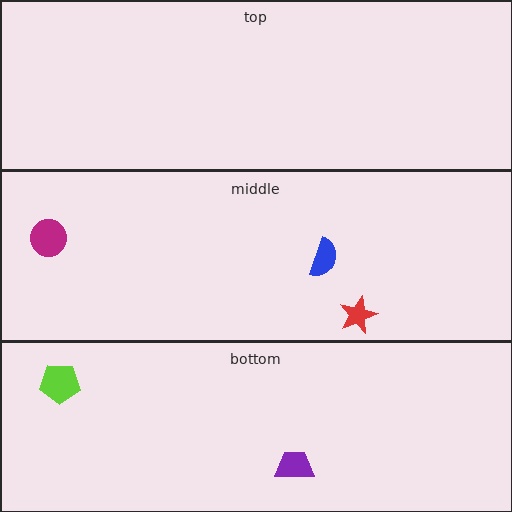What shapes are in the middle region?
The blue semicircle, the magenta circle, the red star.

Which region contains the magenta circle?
The middle region.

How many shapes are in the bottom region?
2.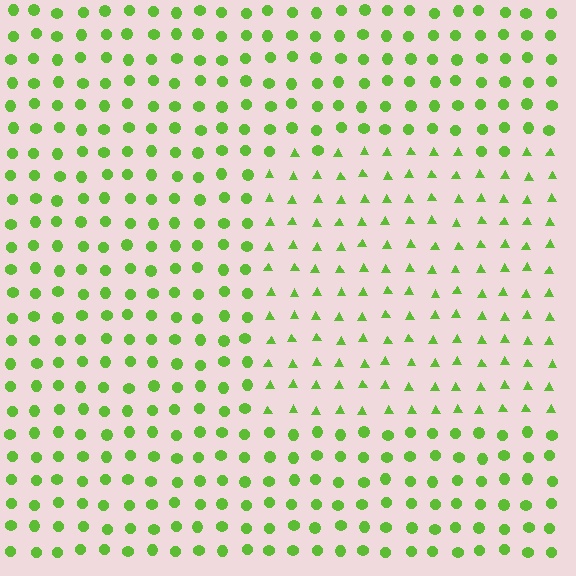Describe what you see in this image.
The image is filled with small lime elements arranged in a uniform grid. A rectangle-shaped region contains triangles, while the surrounding area contains circles. The boundary is defined purely by the change in element shape.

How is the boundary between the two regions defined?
The boundary is defined by a change in element shape: triangles inside vs. circles outside. All elements share the same color and spacing.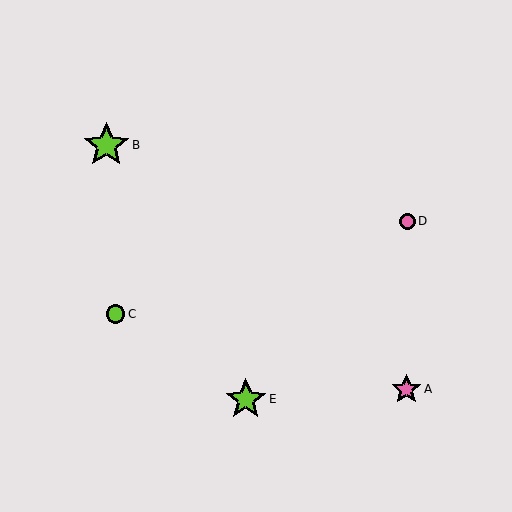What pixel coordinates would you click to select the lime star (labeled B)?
Click at (106, 145) to select the lime star B.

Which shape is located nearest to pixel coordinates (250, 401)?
The lime star (labeled E) at (246, 399) is nearest to that location.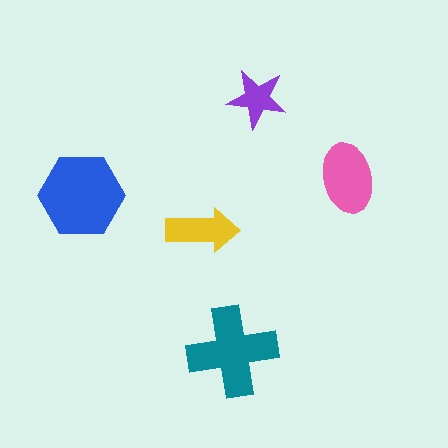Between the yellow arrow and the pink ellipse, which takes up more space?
The pink ellipse.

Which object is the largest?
The blue hexagon.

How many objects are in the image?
There are 5 objects in the image.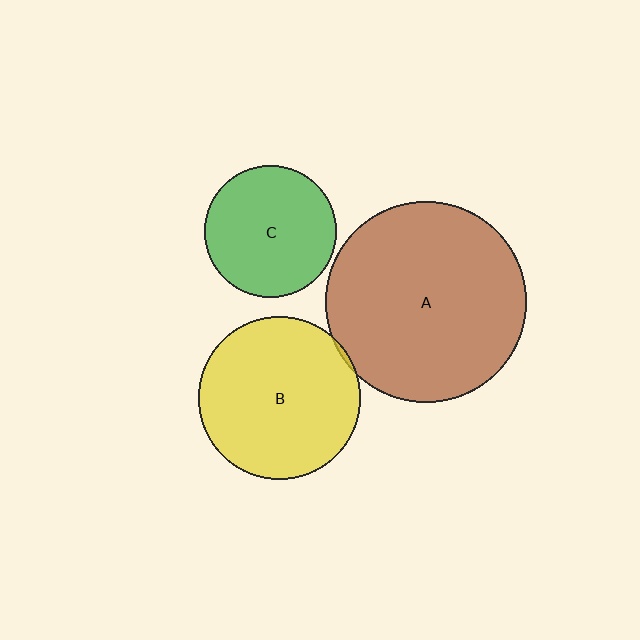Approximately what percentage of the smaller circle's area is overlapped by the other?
Approximately 5%.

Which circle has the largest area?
Circle A (brown).